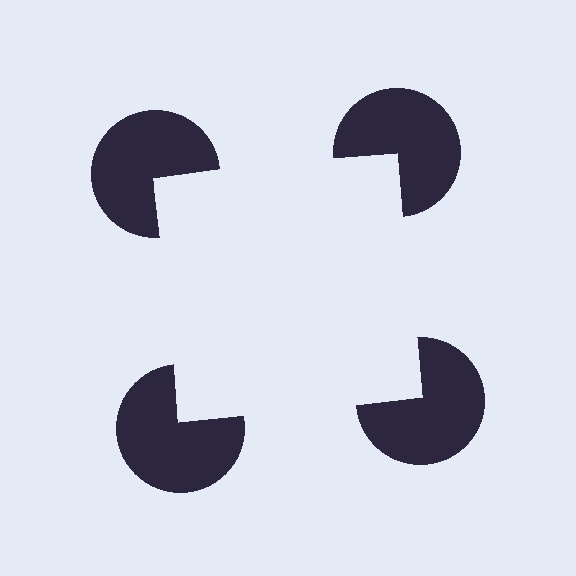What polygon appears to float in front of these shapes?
An illusory square — its edges are inferred from the aligned wedge cuts in the pac-man discs, not physically drawn.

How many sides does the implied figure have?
4 sides.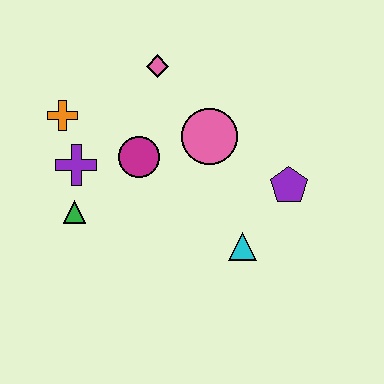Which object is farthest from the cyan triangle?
The orange cross is farthest from the cyan triangle.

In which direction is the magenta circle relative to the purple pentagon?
The magenta circle is to the left of the purple pentagon.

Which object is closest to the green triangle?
The purple cross is closest to the green triangle.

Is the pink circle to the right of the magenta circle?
Yes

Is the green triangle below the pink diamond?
Yes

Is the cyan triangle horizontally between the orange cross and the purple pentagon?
Yes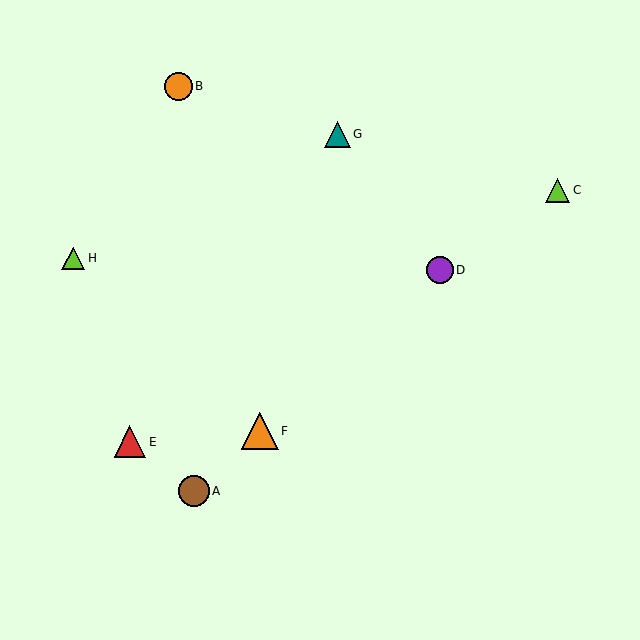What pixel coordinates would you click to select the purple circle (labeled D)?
Click at (440, 270) to select the purple circle D.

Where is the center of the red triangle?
The center of the red triangle is at (130, 442).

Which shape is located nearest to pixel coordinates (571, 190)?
The lime triangle (labeled C) at (558, 190) is nearest to that location.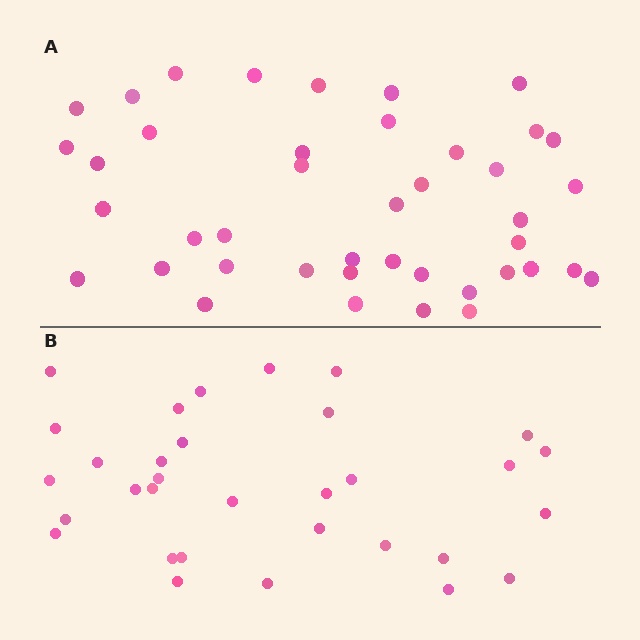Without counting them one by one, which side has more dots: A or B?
Region A (the top region) has more dots.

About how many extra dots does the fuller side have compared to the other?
Region A has roughly 10 or so more dots than region B.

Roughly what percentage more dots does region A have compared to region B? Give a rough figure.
About 30% more.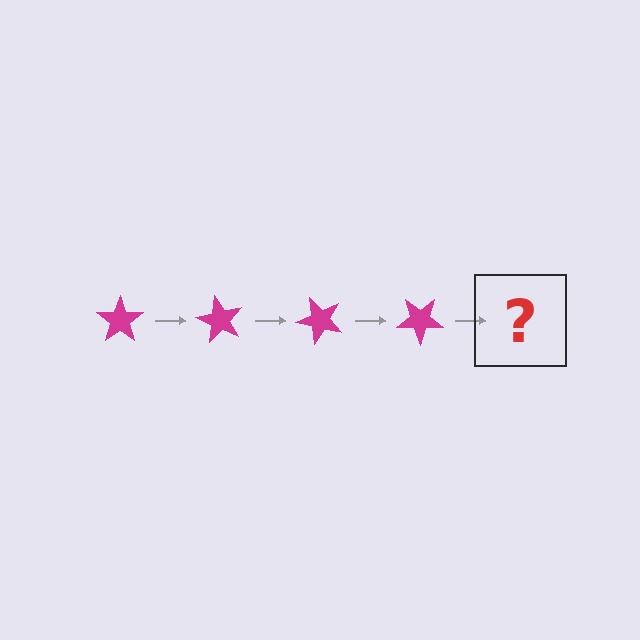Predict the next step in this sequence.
The next step is a magenta star rotated 240 degrees.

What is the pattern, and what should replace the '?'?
The pattern is that the star rotates 60 degrees each step. The '?' should be a magenta star rotated 240 degrees.